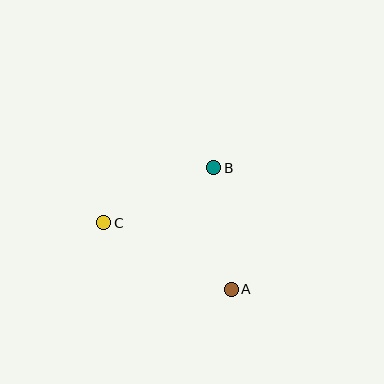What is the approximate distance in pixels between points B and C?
The distance between B and C is approximately 123 pixels.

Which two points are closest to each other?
Points A and B are closest to each other.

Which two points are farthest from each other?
Points A and C are farthest from each other.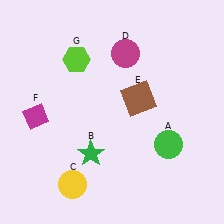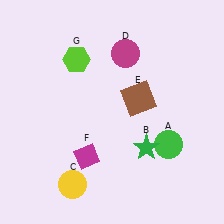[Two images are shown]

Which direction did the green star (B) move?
The green star (B) moved right.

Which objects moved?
The objects that moved are: the green star (B), the magenta diamond (F).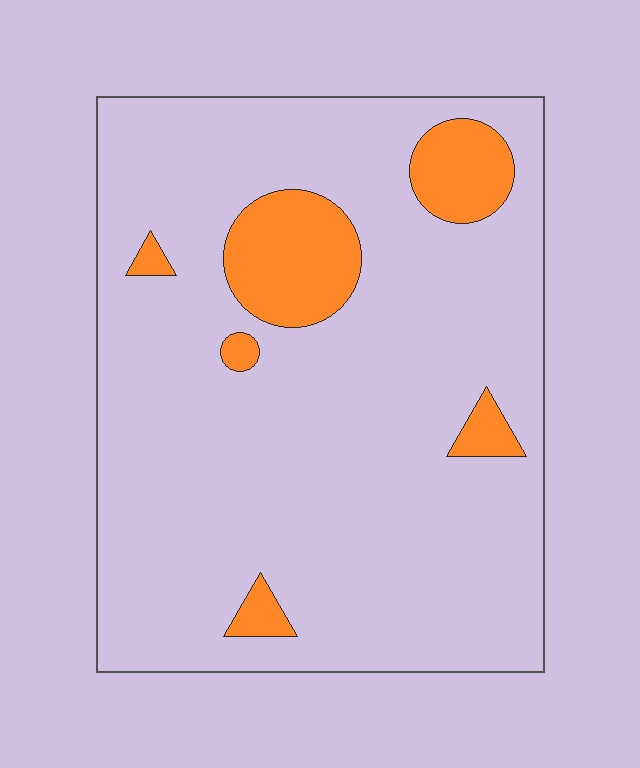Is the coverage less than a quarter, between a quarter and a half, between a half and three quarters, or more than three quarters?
Less than a quarter.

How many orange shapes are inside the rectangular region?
6.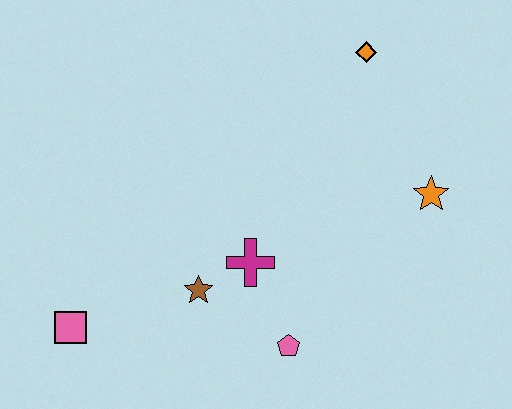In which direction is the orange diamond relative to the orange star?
The orange diamond is above the orange star.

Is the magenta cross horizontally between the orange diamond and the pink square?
Yes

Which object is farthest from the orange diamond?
The pink square is farthest from the orange diamond.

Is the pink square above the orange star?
No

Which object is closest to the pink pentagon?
The magenta cross is closest to the pink pentagon.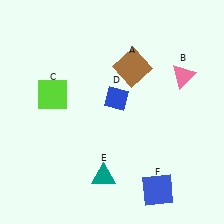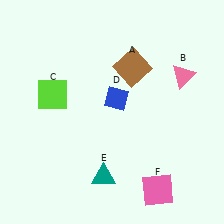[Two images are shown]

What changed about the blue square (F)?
In Image 1, F is blue. In Image 2, it changed to pink.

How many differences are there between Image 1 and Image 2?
There is 1 difference between the two images.